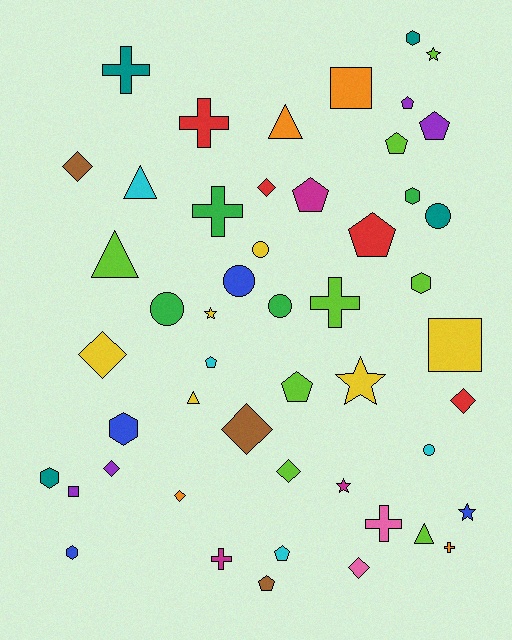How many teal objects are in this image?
There are 4 teal objects.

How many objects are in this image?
There are 50 objects.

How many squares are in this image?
There are 3 squares.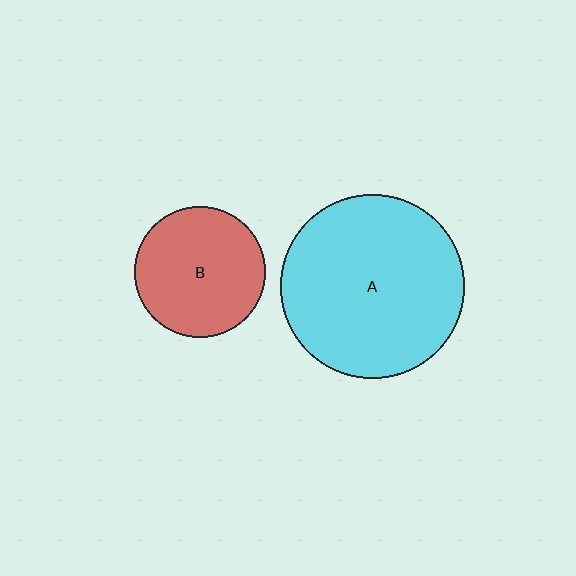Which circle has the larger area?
Circle A (cyan).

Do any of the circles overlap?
No, none of the circles overlap.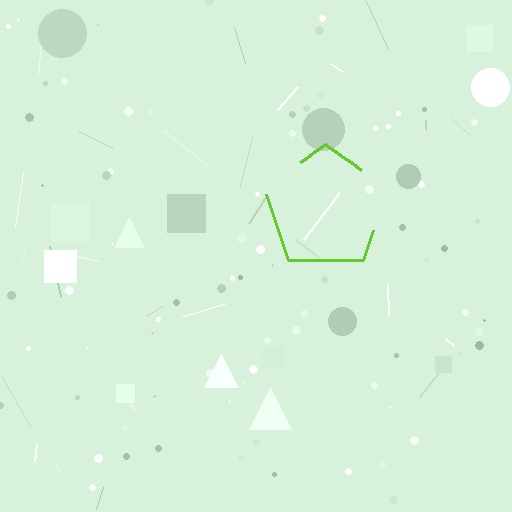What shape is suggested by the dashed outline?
The dashed outline suggests a pentagon.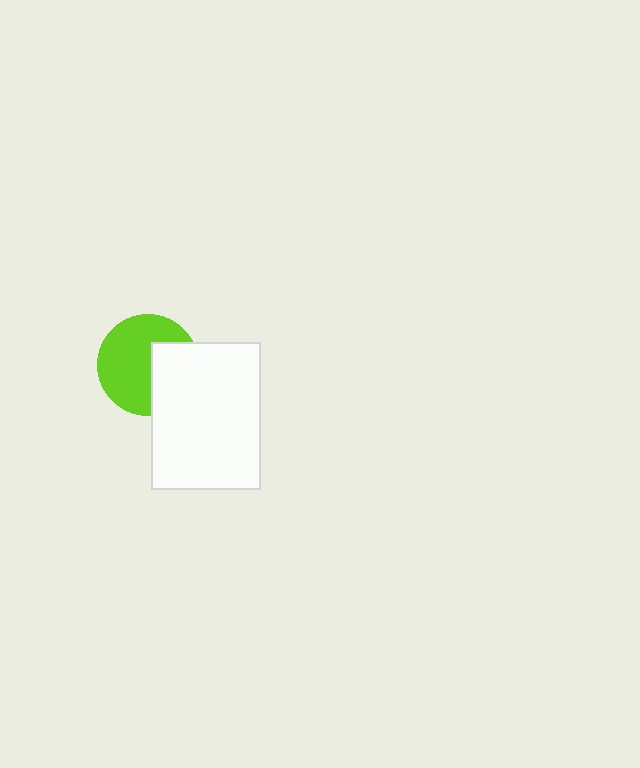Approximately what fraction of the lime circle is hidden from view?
Roughly 36% of the lime circle is hidden behind the white rectangle.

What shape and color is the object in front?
The object in front is a white rectangle.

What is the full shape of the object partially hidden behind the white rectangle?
The partially hidden object is a lime circle.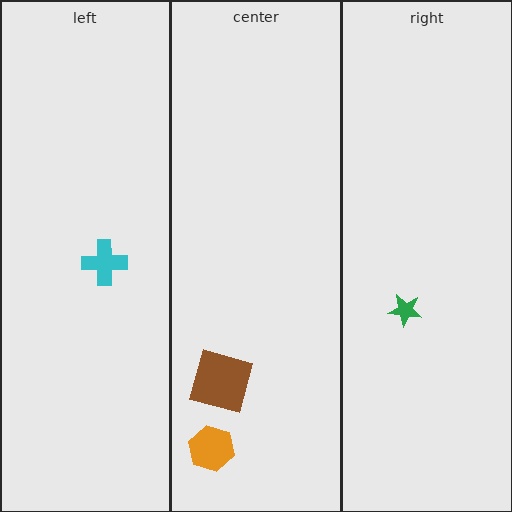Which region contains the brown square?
The center region.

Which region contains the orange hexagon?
The center region.